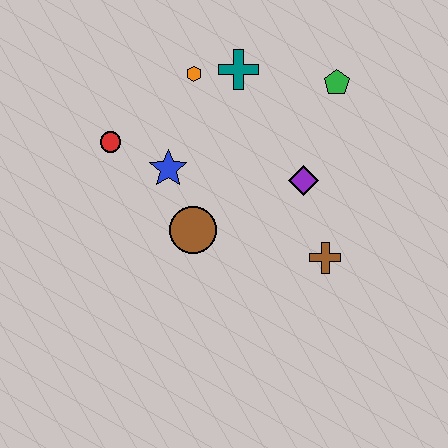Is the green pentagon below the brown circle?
No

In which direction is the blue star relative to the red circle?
The blue star is to the right of the red circle.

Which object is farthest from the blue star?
The green pentagon is farthest from the blue star.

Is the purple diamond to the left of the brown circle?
No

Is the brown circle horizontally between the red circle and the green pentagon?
Yes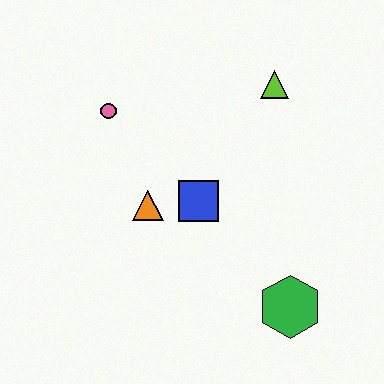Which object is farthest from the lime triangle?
The green hexagon is farthest from the lime triangle.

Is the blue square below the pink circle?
Yes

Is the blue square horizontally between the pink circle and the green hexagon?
Yes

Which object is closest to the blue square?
The orange triangle is closest to the blue square.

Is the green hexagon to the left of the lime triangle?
No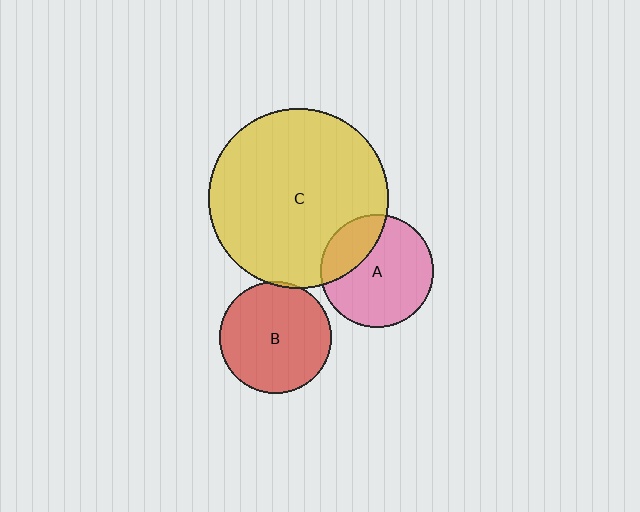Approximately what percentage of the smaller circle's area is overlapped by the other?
Approximately 5%.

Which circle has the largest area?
Circle C (yellow).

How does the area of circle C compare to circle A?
Approximately 2.6 times.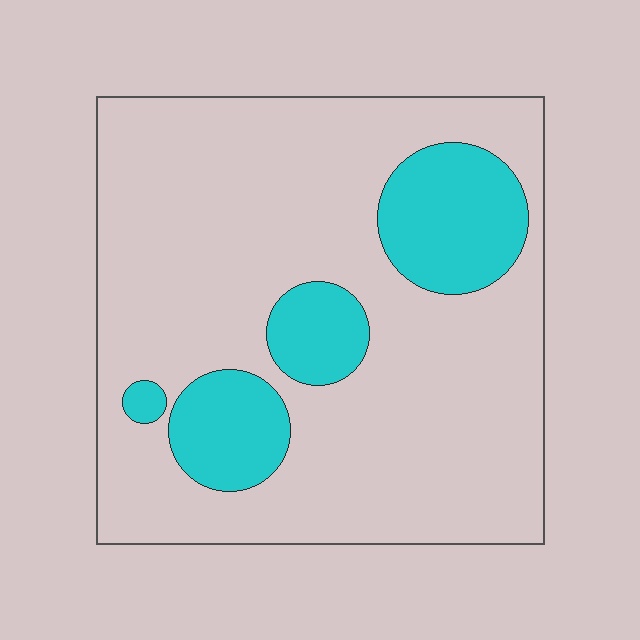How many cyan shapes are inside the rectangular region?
4.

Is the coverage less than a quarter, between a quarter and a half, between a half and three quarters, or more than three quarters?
Less than a quarter.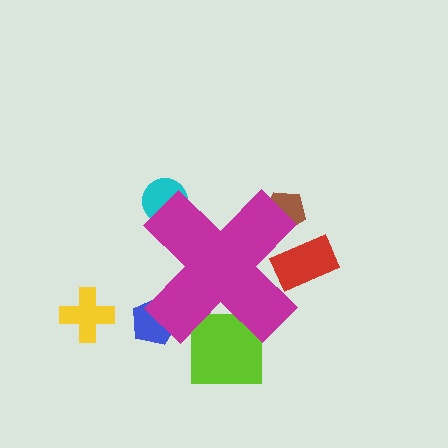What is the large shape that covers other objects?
A magenta cross.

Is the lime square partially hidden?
Yes, the lime square is partially hidden behind the magenta cross.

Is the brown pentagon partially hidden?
Yes, the brown pentagon is partially hidden behind the magenta cross.